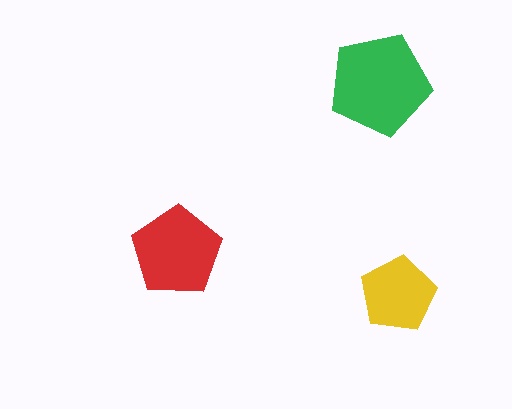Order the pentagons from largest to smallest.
the green one, the red one, the yellow one.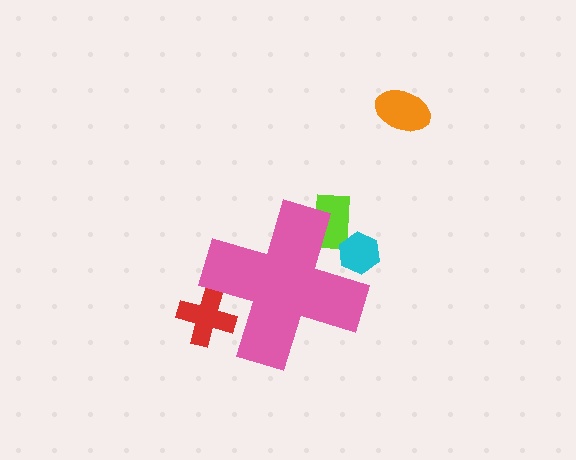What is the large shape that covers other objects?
A pink cross.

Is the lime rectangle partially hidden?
Yes, the lime rectangle is partially hidden behind the pink cross.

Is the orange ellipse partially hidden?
No, the orange ellipse is fully visible.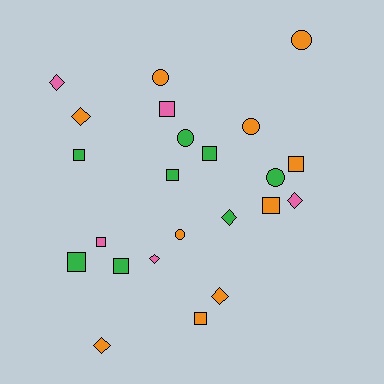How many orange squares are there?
There are 3 orange squares.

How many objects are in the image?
There are 23 objects.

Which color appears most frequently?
Orange, with 10 objects.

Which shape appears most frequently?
Square, with 10 objects.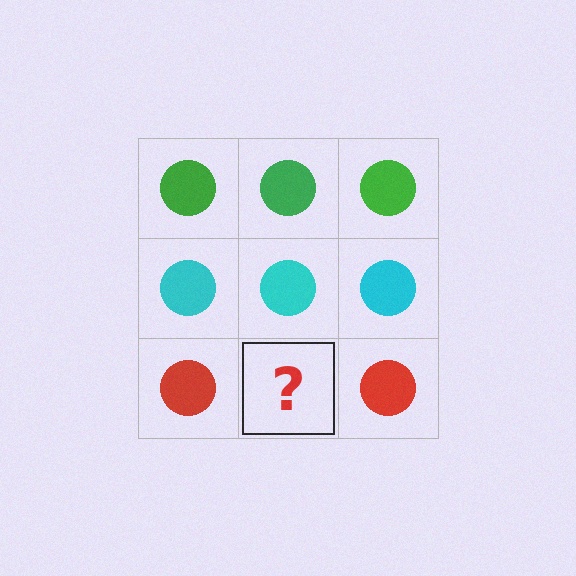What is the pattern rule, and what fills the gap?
The rule is that each row has a consistent color. The gap should be filled with a red circle.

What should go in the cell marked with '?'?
The missing cell should contain a red circle.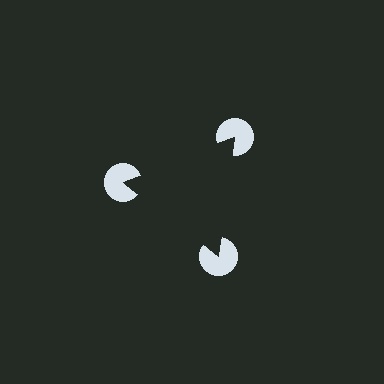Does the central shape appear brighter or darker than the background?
It typically appears slightly darker than the background, even though no actual brightness change is drawn.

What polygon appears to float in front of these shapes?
An illusory triangle — its edges are inferred from the aligned wedge cuts in the pac-man discs, not physically drawn.